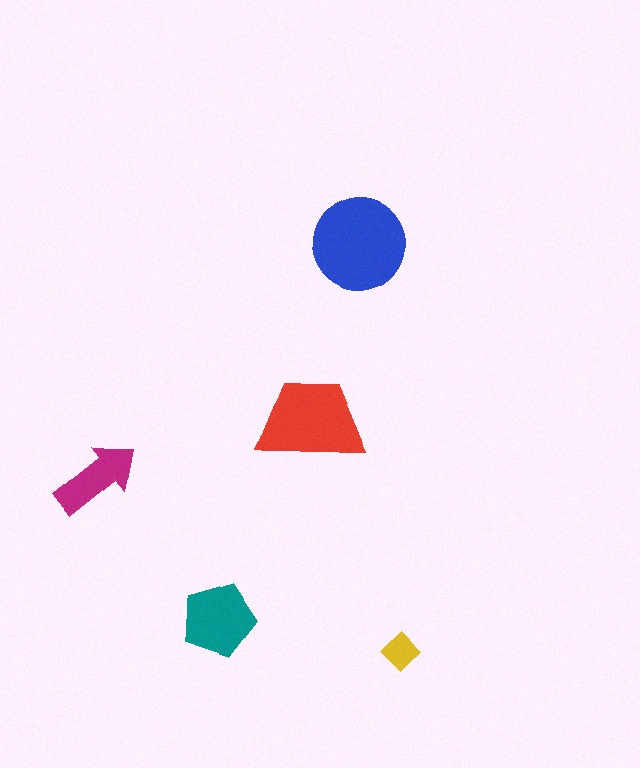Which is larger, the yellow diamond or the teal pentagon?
The teal pentagon.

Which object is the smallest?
The yellow diamond.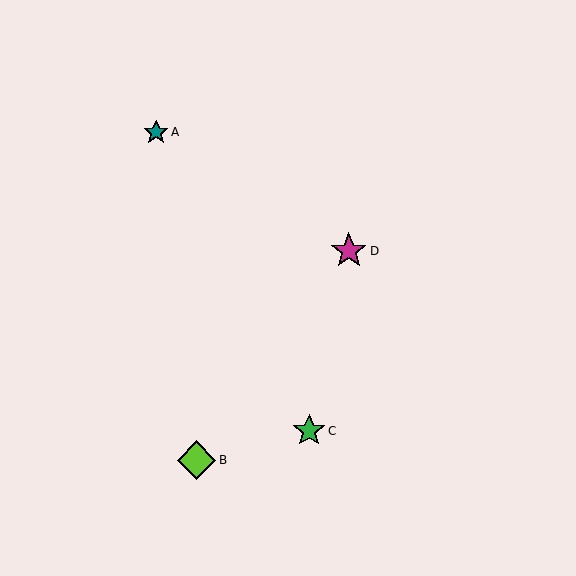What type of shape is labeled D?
Shape D is a magenta star.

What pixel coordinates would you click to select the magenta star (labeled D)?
Click at (349, 251) to select the magenta star D.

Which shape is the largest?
The lime diamond (labeled B) is the largest.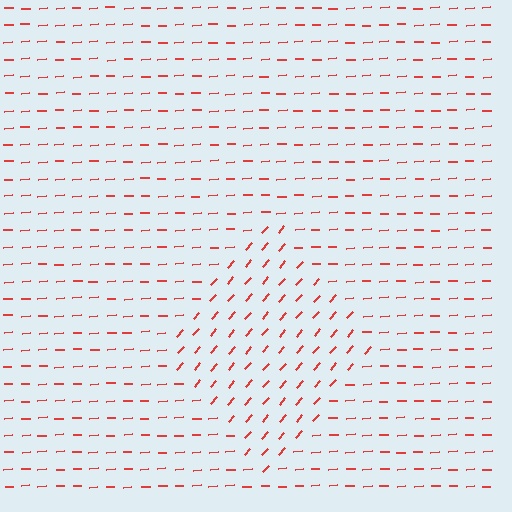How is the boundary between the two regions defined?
The boundary is defined purely by a change in line orientation (approximately 45 degrees difference). All lines are the same color and thickness.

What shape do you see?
I see a diamond.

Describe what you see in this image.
The image is filled with small red line segments. A diamond region in the image has lines oriented differently from the surrounding lines, creating a visible texture boundary.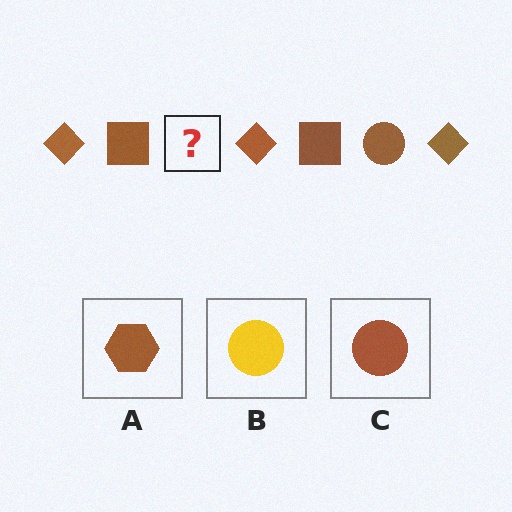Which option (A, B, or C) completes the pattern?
C.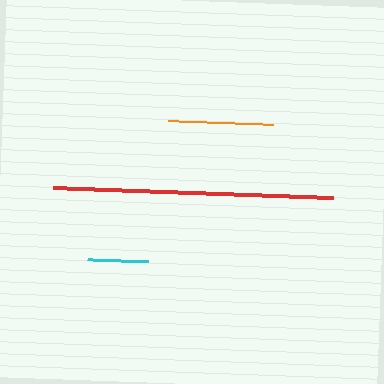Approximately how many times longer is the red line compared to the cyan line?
The red line is approximately 4.6 times the length of the cyan line.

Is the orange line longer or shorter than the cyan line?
The orange line is longer than the cyan line.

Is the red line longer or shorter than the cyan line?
The red line is longer than the cyan line.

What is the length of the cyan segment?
The cyan segment is approximately 61 pixels long.